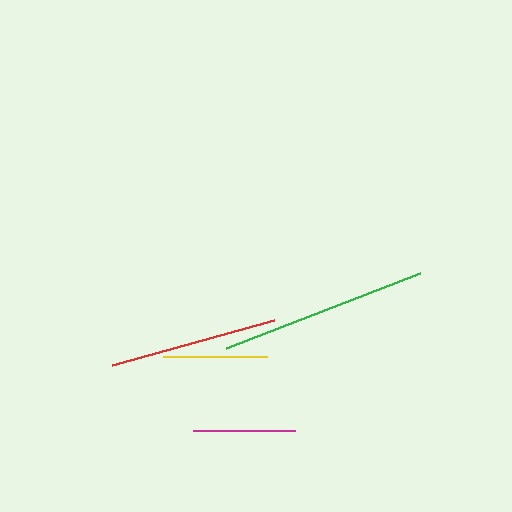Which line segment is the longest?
The green line is the longest at approximately 208 pixels.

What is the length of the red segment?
The red segment is approximately 169 pixels long.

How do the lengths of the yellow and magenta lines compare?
The yellow and magenta lines are approximately the same length.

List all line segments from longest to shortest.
From longest to shortest: green, red, yellow, magenta.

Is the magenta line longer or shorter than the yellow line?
The yellow line is longer than the magenta line.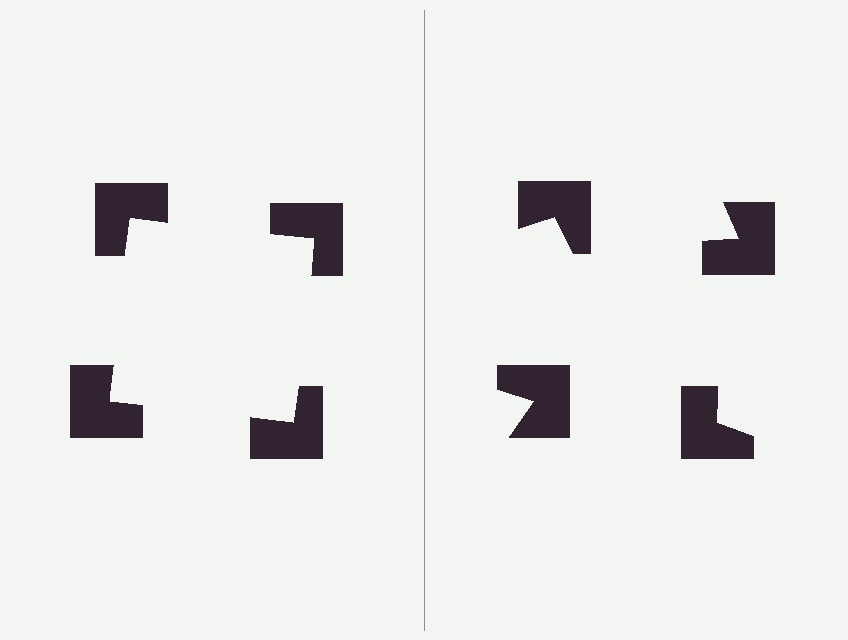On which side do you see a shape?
An illusory square appears on the left side. On the right side the wedge cuts are rotated, so no coherent shape forms.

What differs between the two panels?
The notched squares are positioned identically on both sides; only the wedge orientations differ. On the left they align to a square; on the right they are misaligned.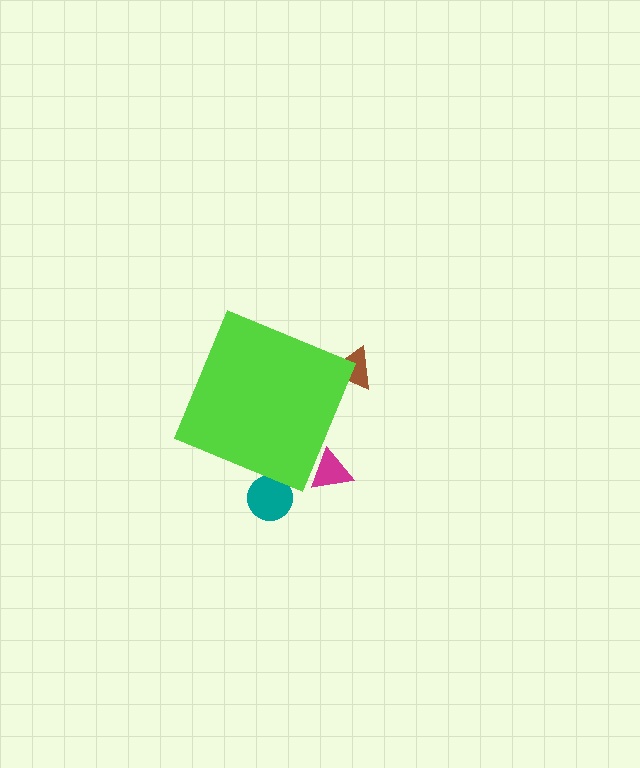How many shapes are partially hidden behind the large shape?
3 shapes are partially hidden.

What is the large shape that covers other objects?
A lime diamond.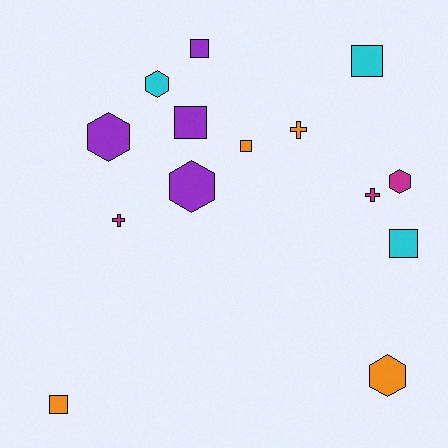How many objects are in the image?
There are 14 objects.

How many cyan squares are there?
There are 2 cyan squares.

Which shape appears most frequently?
Square, with 6 objects.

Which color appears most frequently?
Purple, with 4 objects.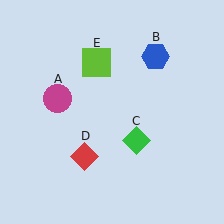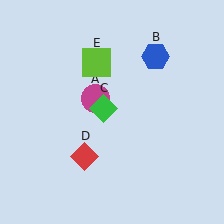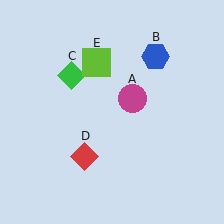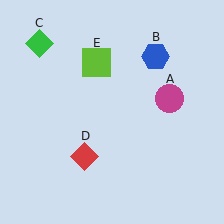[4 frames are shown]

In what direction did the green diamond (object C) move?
The green diamond (object C) moved up and to the left.